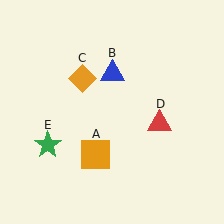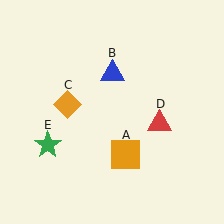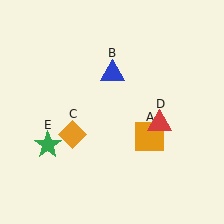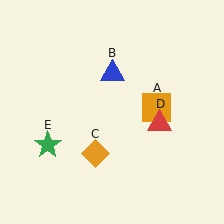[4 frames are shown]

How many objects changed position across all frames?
2 objects changed position: orange square (object A), orange diamond (object C).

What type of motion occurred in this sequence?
The orange square (object A), orange diamond (object C) rotated counterclockwise around the center of the scene.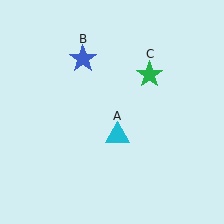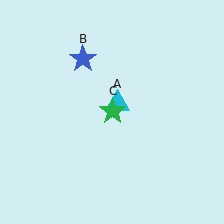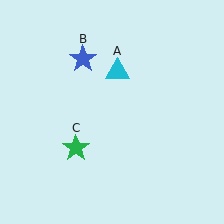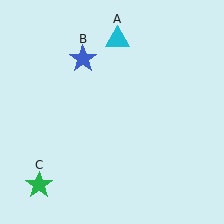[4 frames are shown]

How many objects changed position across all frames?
2 objects changed position: cyan triangle (object A), green star (object C).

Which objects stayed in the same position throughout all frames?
Blue star (object B) remained stationary.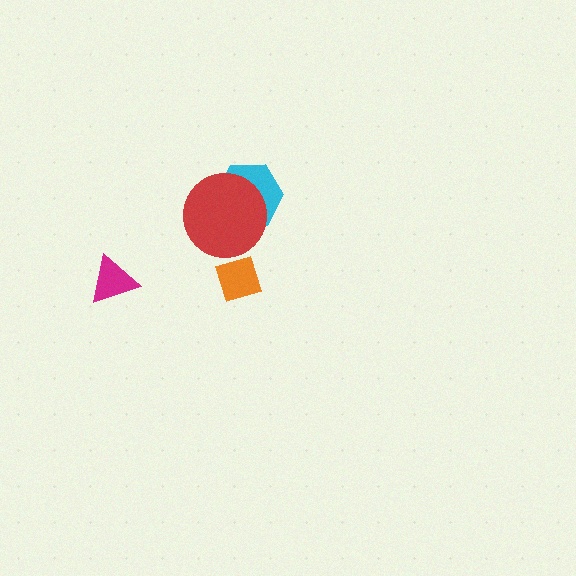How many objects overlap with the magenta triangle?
0 objects overlap with the magenta triangle.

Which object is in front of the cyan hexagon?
The red circle is in front of the cyan hexagon.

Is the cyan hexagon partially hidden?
Yes, it is partially covered by another shape.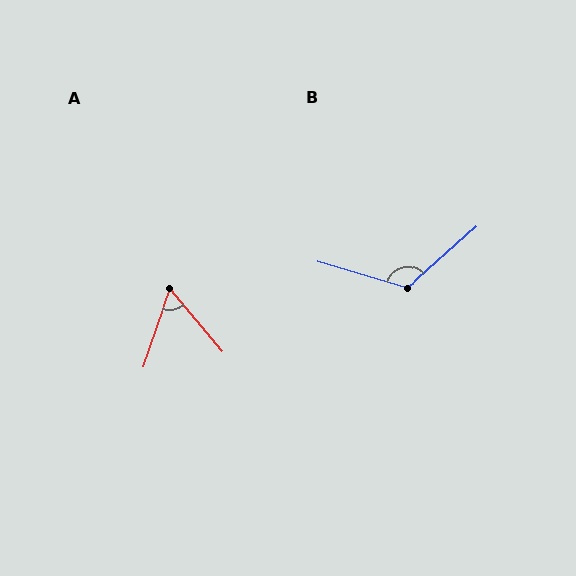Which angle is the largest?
B, at approximately 122 degrees.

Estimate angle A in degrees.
Approximately 59 degrees.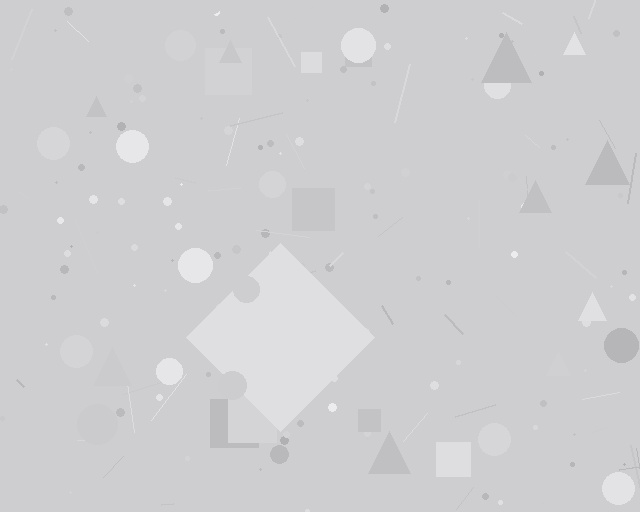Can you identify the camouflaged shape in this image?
The camouflaged shape is a diamond.